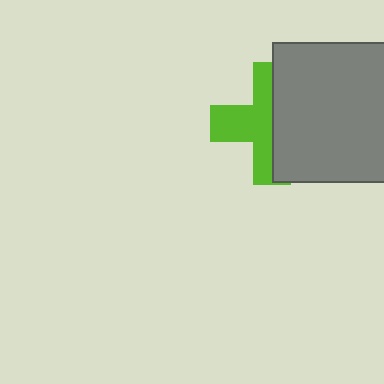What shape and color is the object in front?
The object in front is a gray square.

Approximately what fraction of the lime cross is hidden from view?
Roughly 51% of the lime cross is hidden behind the gray square.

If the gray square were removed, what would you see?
You would see the complete lime cross.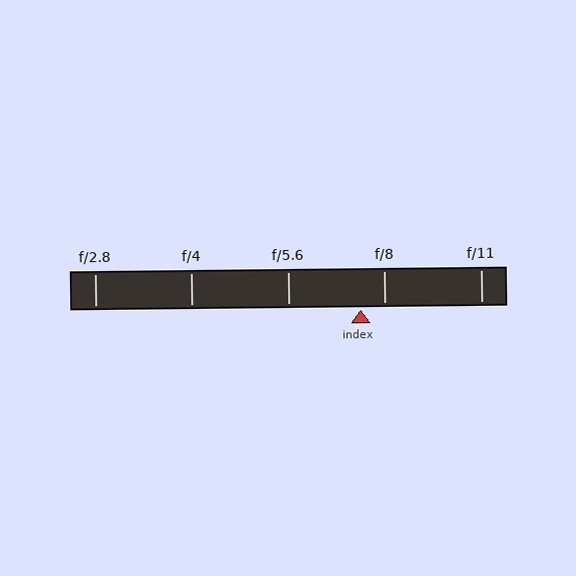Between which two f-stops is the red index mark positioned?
The index mark is between f/5.6 and f/8.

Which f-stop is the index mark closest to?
The index mark is closest to f/8.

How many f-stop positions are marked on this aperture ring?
There are 5 f-stop positions marked.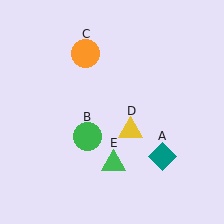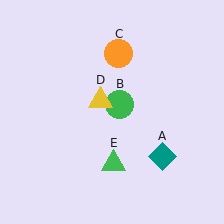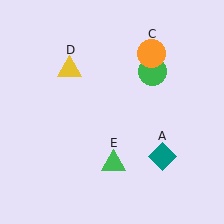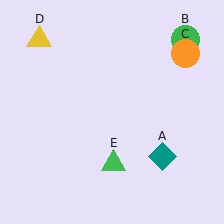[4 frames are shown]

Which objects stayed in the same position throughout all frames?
Teal diamond (object A) and green triangle (object E) remained stationary.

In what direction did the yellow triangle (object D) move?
The yellow triangle (object D) moved up and to the left.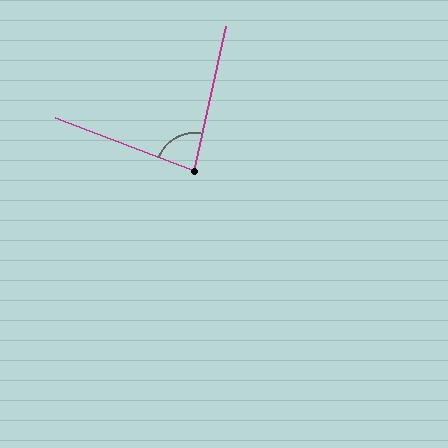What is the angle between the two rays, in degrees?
Approximately 82 degrees.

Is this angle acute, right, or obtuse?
It is acute.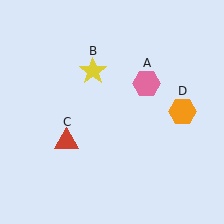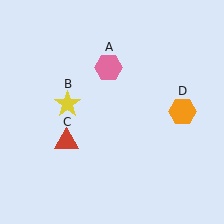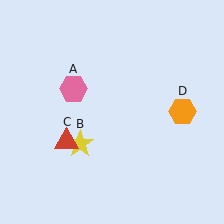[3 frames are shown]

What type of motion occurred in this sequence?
The pink hexagon (object A), yellow star (object B) rotated counterclockwise around the center of the scene.